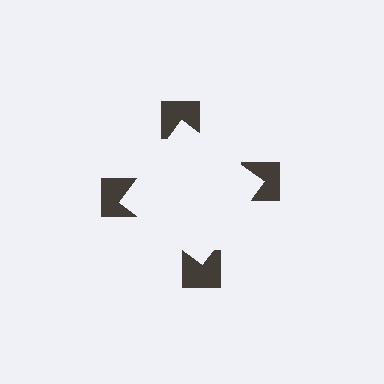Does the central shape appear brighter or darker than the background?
It typically appears slightly brighter than the background, even though no actual brightness change is drawn.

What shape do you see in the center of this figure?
An illusory square — its edges are inferred from the aligned wedge cuts in the notched squares, not physically drawn.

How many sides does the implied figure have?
4 sides.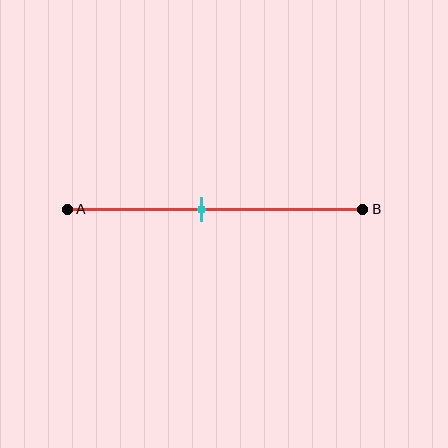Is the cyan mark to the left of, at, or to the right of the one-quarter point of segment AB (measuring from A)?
The cyan mark is to the right of the one-quarter point of segment AB.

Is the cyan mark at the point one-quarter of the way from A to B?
No, the mark is at about 45% from A, not at the 25% one-quarter point.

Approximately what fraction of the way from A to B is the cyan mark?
The cyan mark is approximately 45% of the way from A to B.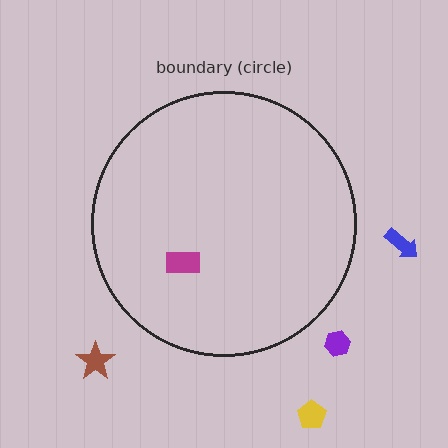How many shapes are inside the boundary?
1 inside, 4 outside.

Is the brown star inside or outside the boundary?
Outside.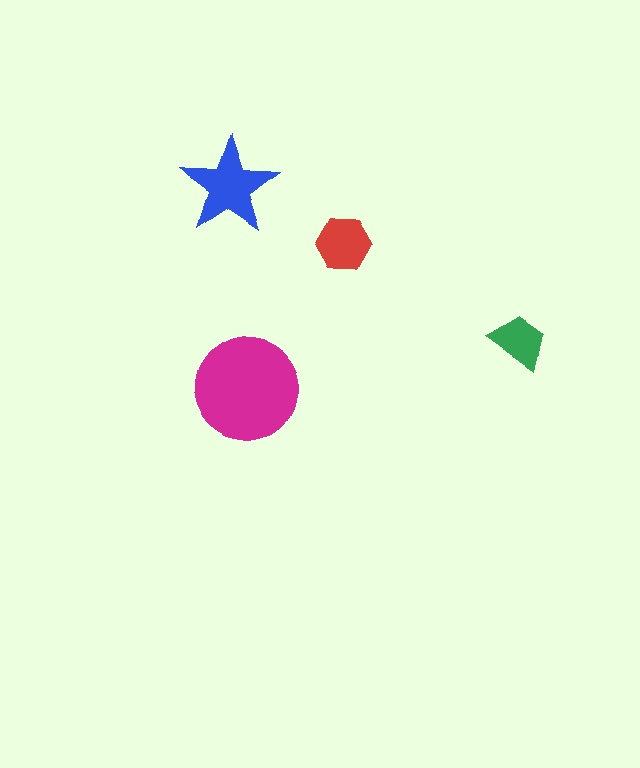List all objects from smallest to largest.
The green trapezoid, the red hexagon, the blue star, the magenta circle.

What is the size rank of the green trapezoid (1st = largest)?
4th.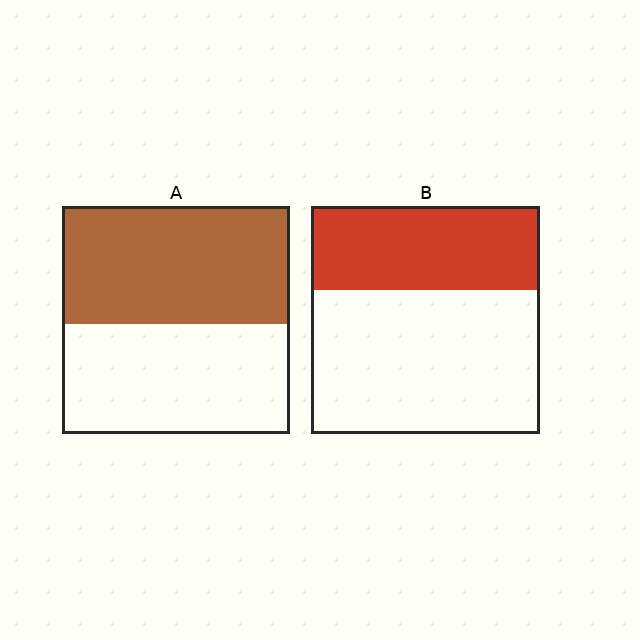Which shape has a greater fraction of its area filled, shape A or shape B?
Shape A.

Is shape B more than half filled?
No.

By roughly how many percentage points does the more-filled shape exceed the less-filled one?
By roughly 15 percentage points (A over B).